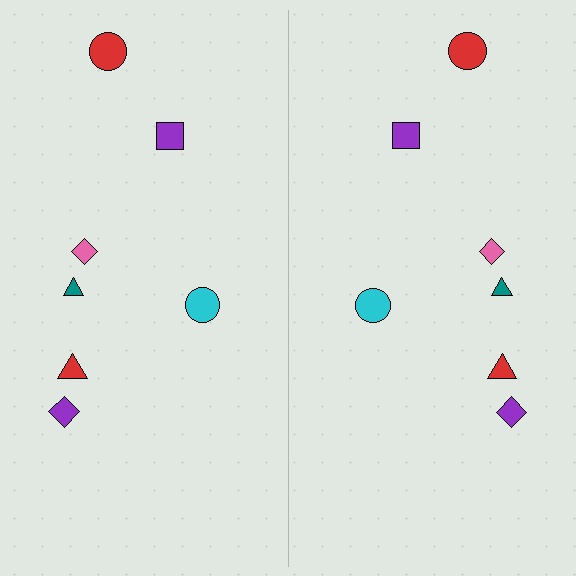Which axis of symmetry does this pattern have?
The pattern has a vertical axis of symmetry running through the center of the image.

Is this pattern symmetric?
Yes, this pattern has bilateral (reflection) symmetry.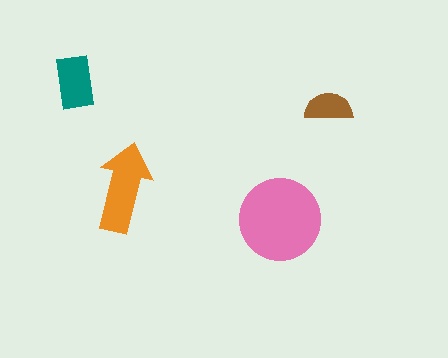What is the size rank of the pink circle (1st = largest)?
1st.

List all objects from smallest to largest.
The brown semicircle, the teal rectangle, the orange arrow, the pink circle.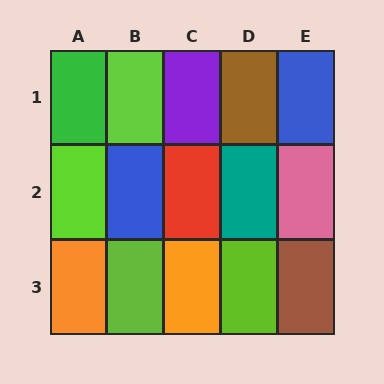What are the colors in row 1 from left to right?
Green, lime, purple, brown, blue.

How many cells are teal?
1 cell is teal.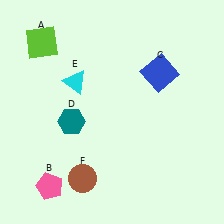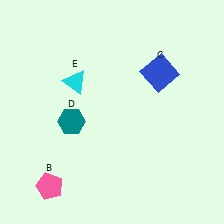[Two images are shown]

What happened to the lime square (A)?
The lime square (A) was removed in Image 2. It was in the top-left area of Image 1.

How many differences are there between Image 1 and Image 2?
There are 2 differences between the two images.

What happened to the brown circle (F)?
The brown circle (F) was removed in Image 2. It was in the bottom-left area of Image 1.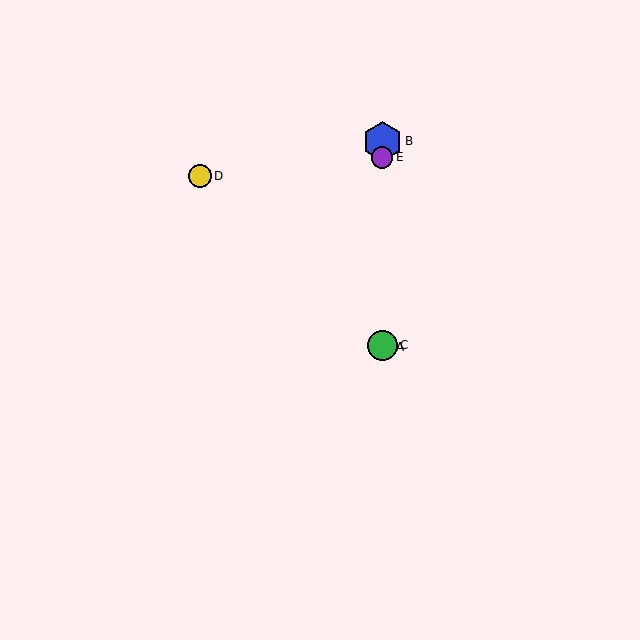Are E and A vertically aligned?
Yes, both are at x≈382.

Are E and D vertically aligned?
No, E is at x≈382 and D is at x≈200.